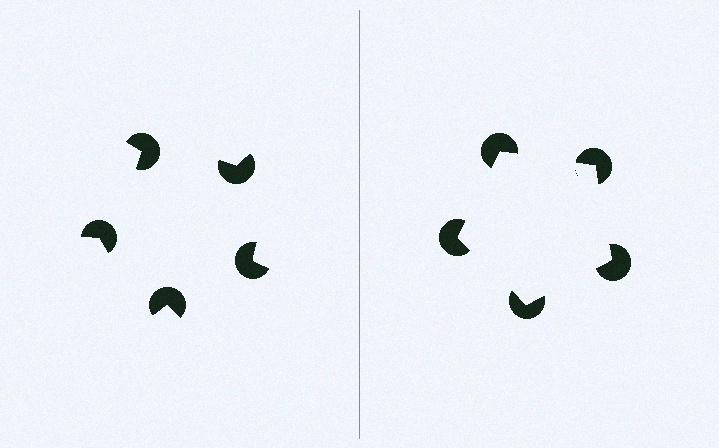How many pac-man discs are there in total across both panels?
10 — 5 on each side.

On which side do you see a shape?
An illusory pentagon appears on the right side. On the left side the wedge cuts are rotated, so no coherent shape forms.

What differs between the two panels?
The pac-man discs are positioned identically on both sides; only the wedge orientations differ. On the right they align to a pentagon; on the left they are misaligned.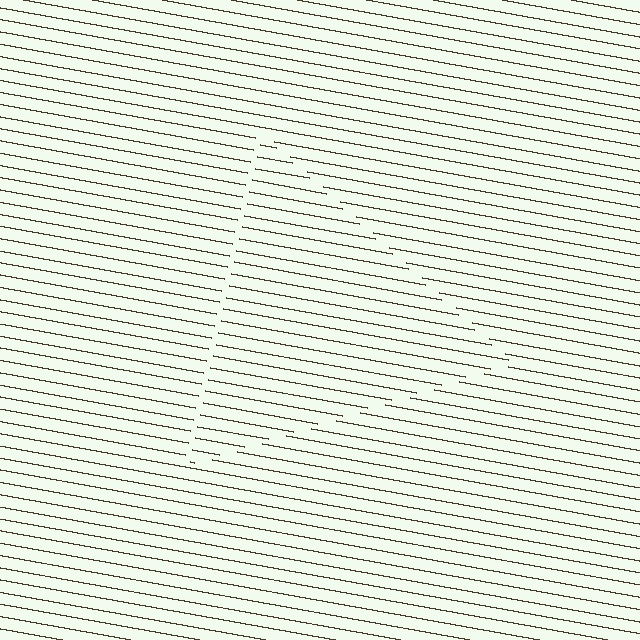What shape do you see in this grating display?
An illusory triangle. The interior of the shape contains the same grating, shifted by half a period — the contour is defined by the phase discontinuity where line-ends from the inner and outer gratings abut.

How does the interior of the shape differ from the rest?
The interior of the shape contains the same grating, shifted by half a period — the contour is defined by the phase discontinuity where line-ends from the inner and outer gratings abut.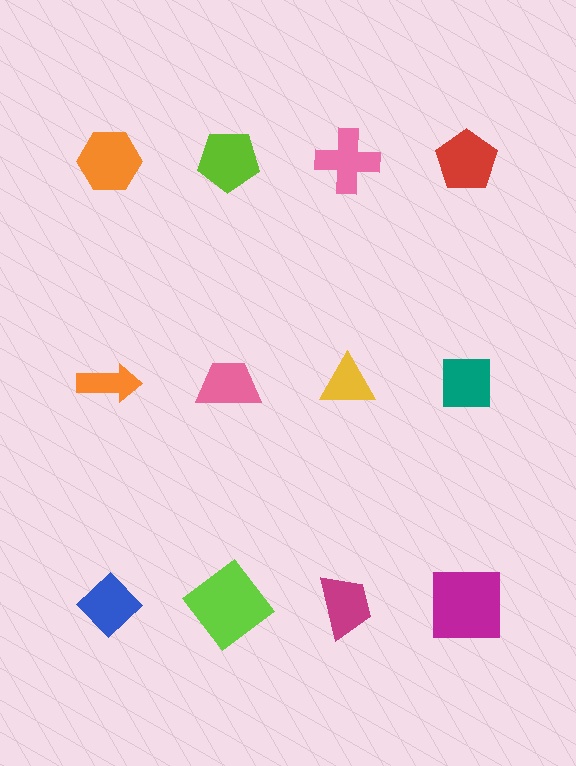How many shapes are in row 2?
4 shapes.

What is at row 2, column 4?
A teal square.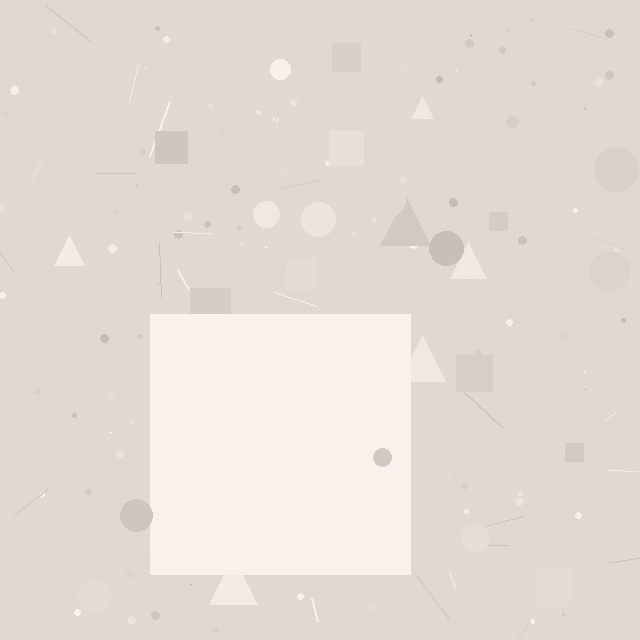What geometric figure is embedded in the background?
A square is embedded in the background.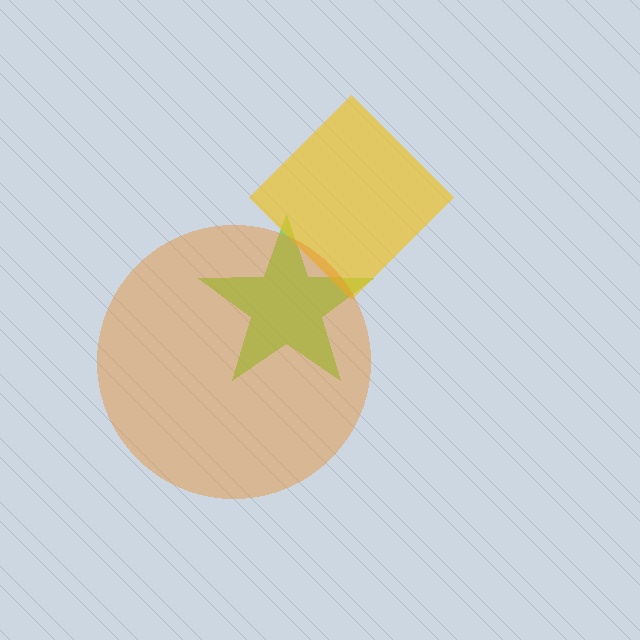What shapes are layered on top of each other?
The layered shapes are: a lime star, a yellow diamond, an orange circle.